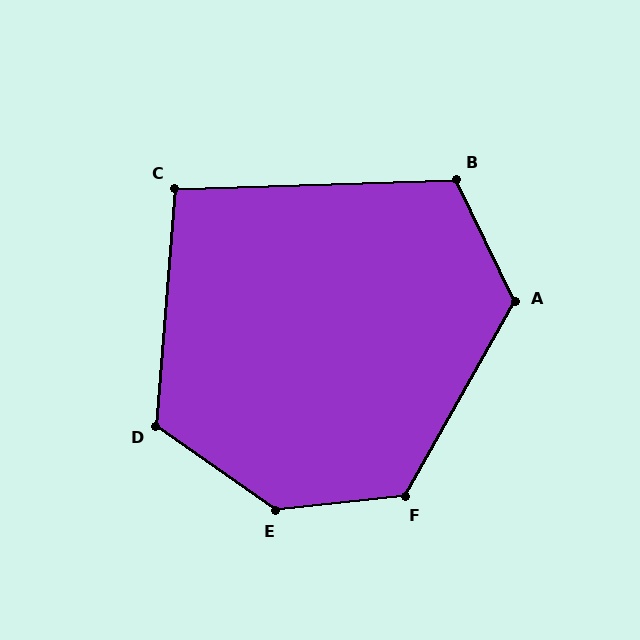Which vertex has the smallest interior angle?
C, at approximately 97 degrees.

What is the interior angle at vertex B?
Approximately 114 degrees (obtuse).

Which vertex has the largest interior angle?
E, at approximately 138 degrees.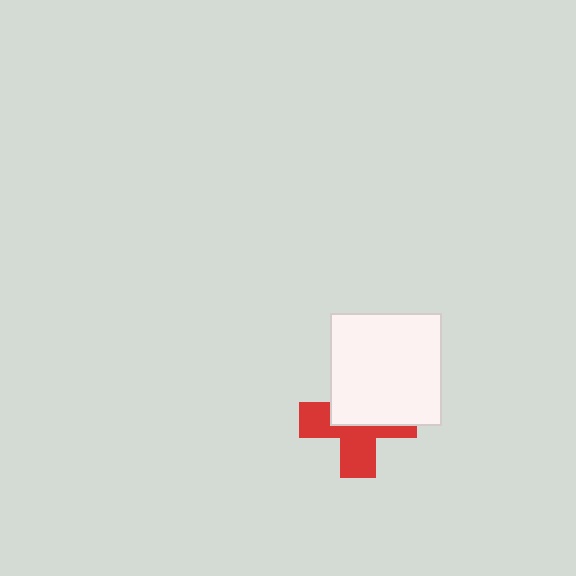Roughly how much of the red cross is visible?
About half of it is visible (roughly 50%).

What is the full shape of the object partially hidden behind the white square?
The partially hidden object is a red cross.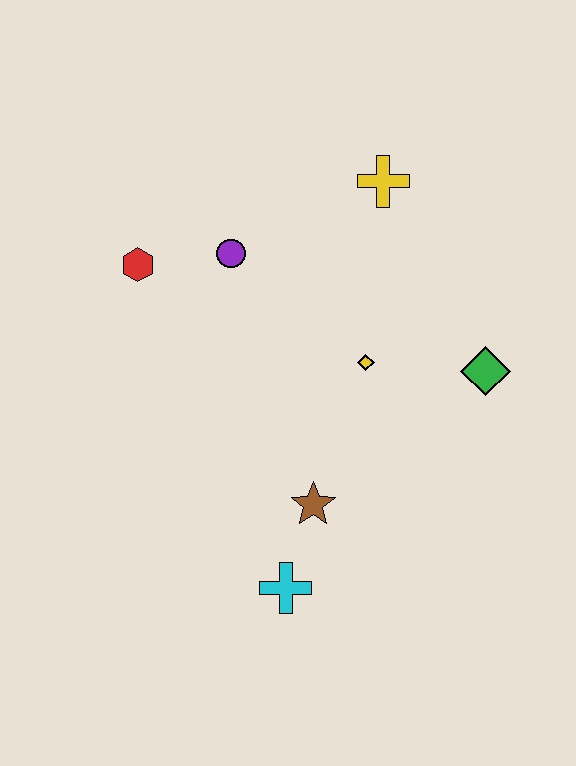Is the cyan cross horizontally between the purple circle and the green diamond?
Yes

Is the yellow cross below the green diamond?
No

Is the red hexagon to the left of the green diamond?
Yes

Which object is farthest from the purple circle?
The cyan cross is farthest from the purple circle.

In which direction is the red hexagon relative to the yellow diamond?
The red hexagon is to the left of the yellow diamond.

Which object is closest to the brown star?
The cyan cross is closest to the brown star.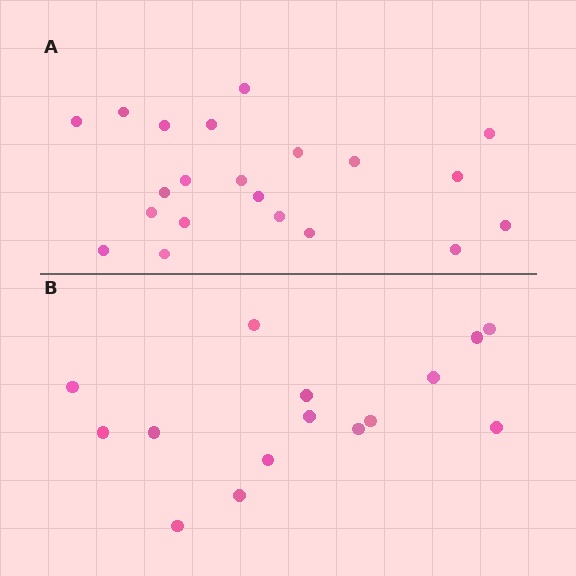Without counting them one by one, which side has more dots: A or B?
Region A (the top region) has more dots.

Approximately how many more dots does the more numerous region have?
Region A has about 6 more dots than region B.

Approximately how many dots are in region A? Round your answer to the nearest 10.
About 20 dots. (The exact count is 21, which rounds to 20.)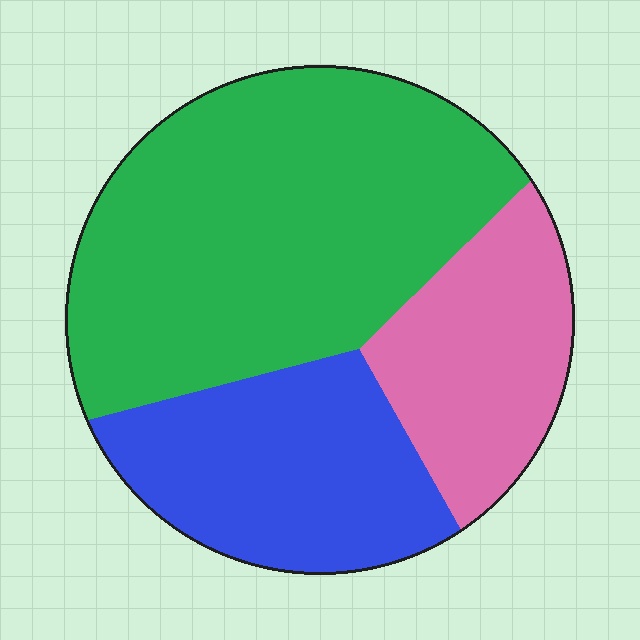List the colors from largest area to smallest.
From largest to smallest: green, blue, pink.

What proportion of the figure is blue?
Blue takes up about one quarter (1/4) of the figure.